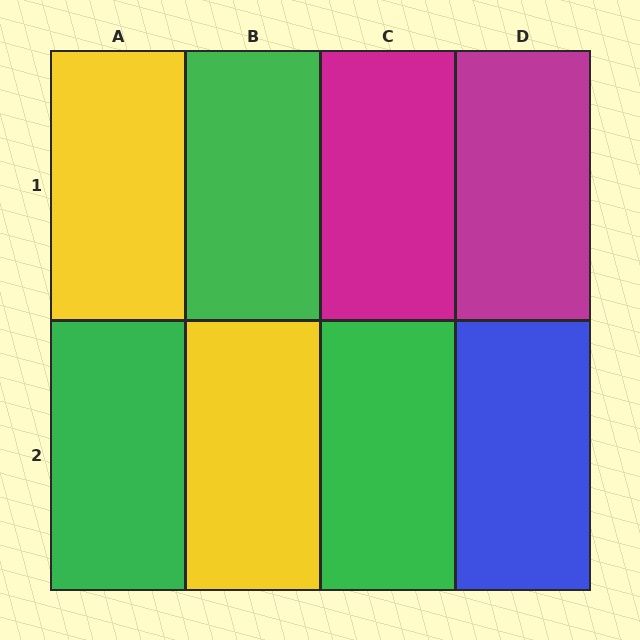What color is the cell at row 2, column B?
Yellow.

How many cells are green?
3 cells are green.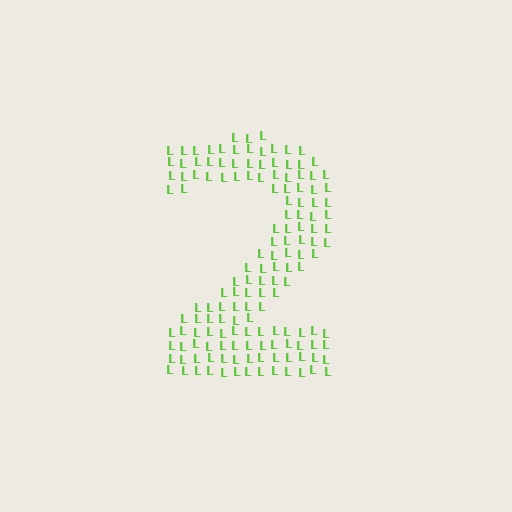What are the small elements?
The small elements are letter L's.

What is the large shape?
The large shape is the digit 2.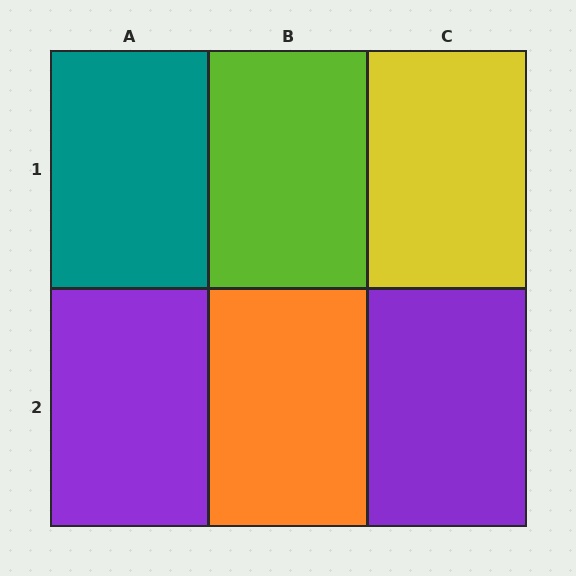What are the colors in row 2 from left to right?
Purple, orange, purple.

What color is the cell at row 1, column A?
Teal.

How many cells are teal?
1 cell is teal.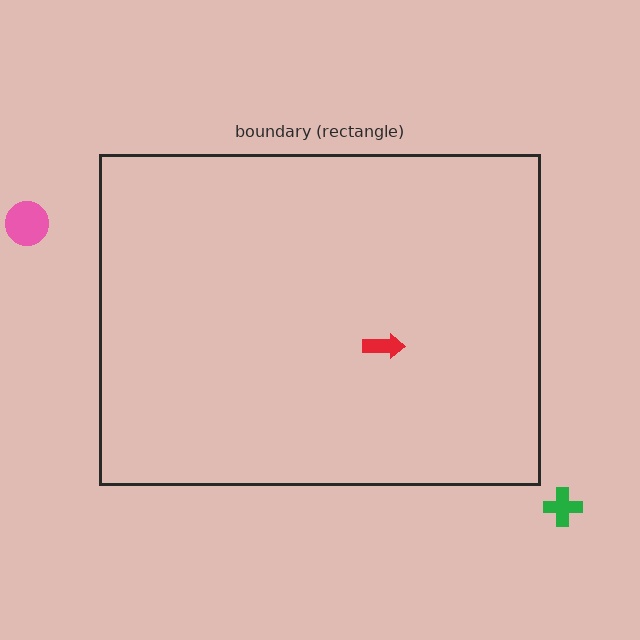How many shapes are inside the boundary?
1 inside, 2 outside.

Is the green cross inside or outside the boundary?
Outside.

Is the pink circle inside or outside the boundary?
Outside.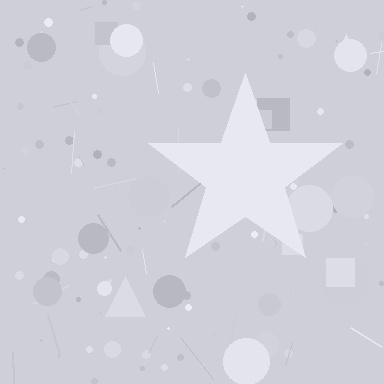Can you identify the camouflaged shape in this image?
The camouflaged shape is a star.